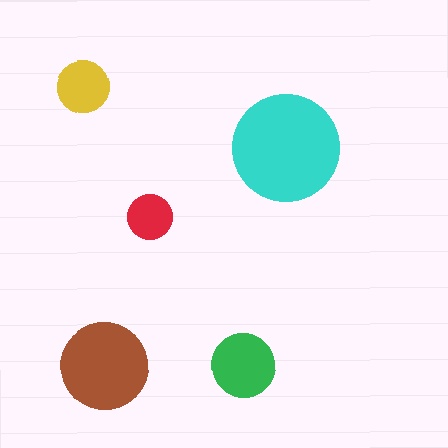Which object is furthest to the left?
The yellow circle is leftmost.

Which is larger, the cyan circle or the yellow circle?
The cyan one.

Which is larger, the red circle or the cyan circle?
The cyan one.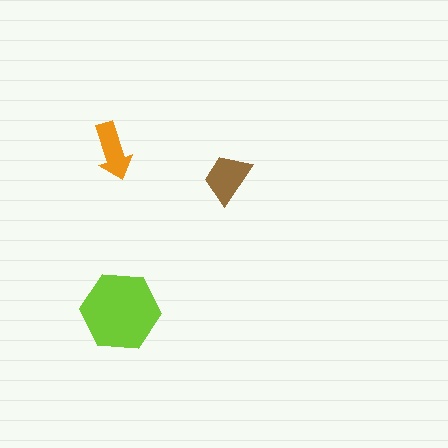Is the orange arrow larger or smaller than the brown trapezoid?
Smaller.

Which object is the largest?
The lime hexagon.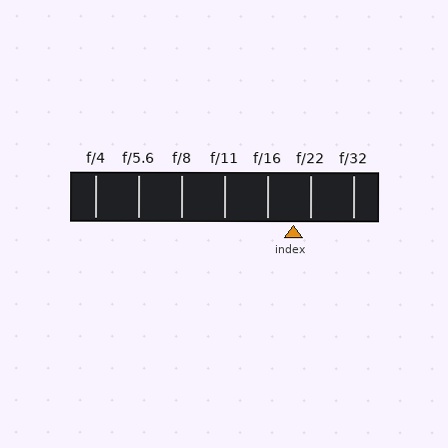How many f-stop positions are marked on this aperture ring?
There are 7 f-stop positions marked.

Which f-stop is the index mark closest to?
The index mark is closest to f/22.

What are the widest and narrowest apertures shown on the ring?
The widest aperture shown is f/4 and the narrowest is f/32.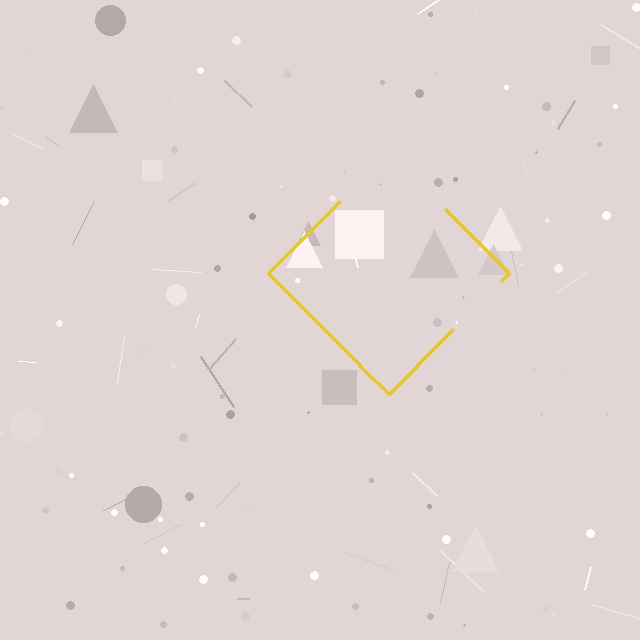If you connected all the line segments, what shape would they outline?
They would outline a diamond.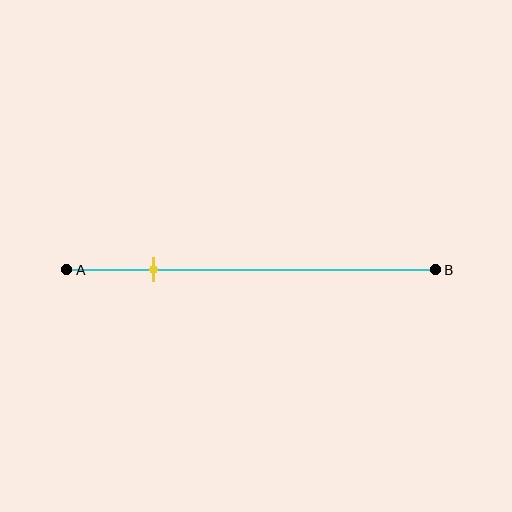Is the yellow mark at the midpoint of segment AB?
No, the mark is at about 25% from A, not at the 50% midpoint.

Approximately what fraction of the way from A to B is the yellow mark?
The yellow mark is approximately 25% of the way from A to B.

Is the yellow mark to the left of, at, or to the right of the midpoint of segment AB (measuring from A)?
The yellow mark is to the left of the midpoint of segment AB.